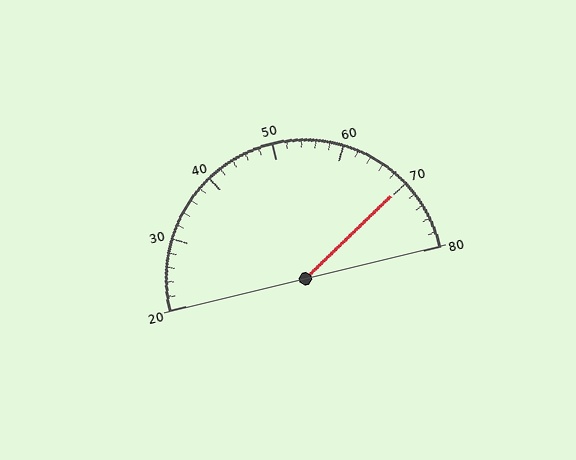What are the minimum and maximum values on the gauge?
The gauge ranges from 20 to 80.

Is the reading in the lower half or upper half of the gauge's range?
The reading is in the upper half of the range (20 to 80).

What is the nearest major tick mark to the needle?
The nearest major tick mark is 70.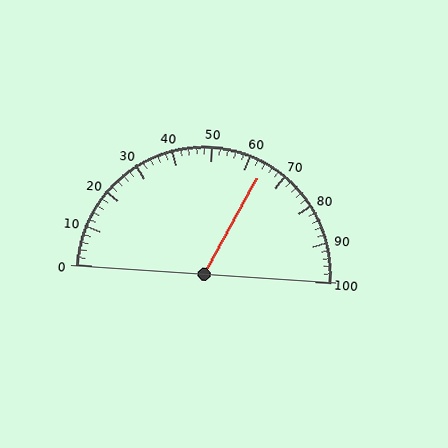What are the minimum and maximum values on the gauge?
The gauge ranges from 0 to 100.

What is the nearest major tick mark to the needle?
The nearest major tick mark is 60.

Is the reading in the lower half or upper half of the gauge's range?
The reading is in the upper half of the range (0 to 100).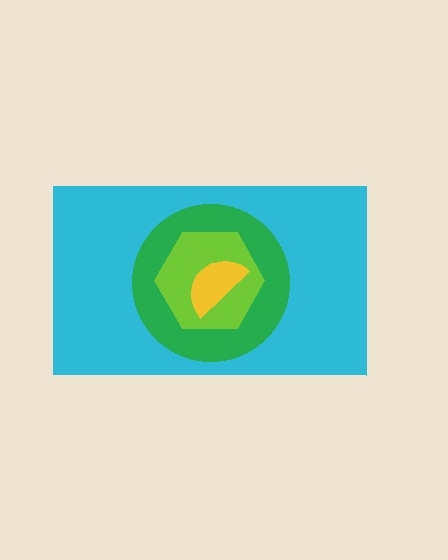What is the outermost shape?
The cyan rectangle.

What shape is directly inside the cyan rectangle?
The green circle.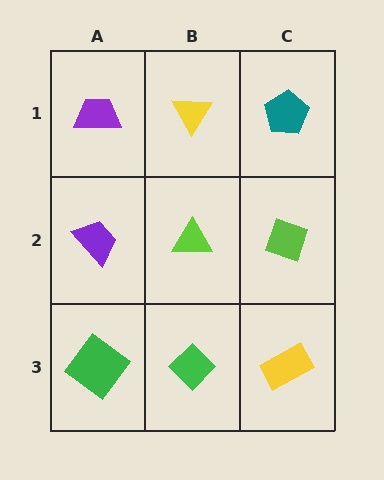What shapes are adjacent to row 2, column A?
A purple trapezoid (row 1, column A), a green diamond (row 3, column A), a lime triangle (row 2, column B).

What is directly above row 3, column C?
A lime diamond.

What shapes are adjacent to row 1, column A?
A purple trapezoid (row 2, column A), a yellow triangle (row 1, column B).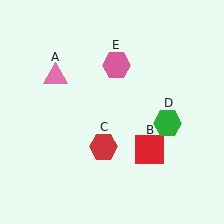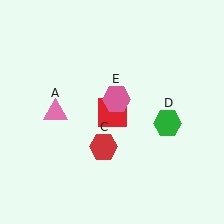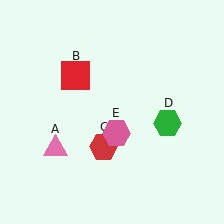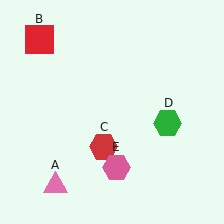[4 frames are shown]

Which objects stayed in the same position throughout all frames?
Red hexagon (object C) and green hexagon (object D) remained stationary.